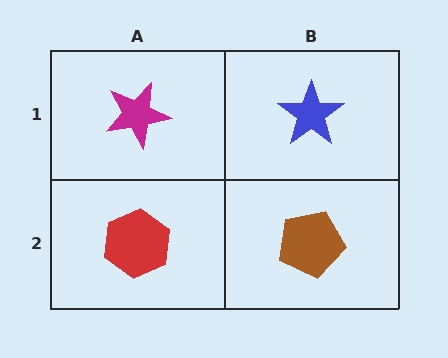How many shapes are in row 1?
2 shapes.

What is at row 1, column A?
A magenta star.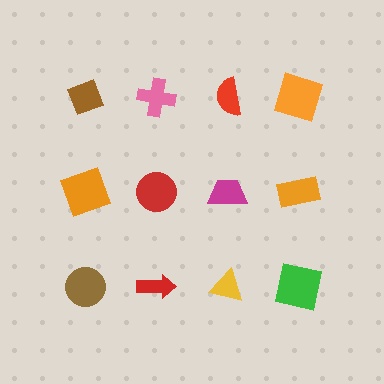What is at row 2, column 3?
A magenta trapezoid.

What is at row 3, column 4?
A green square.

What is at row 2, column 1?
An orange square.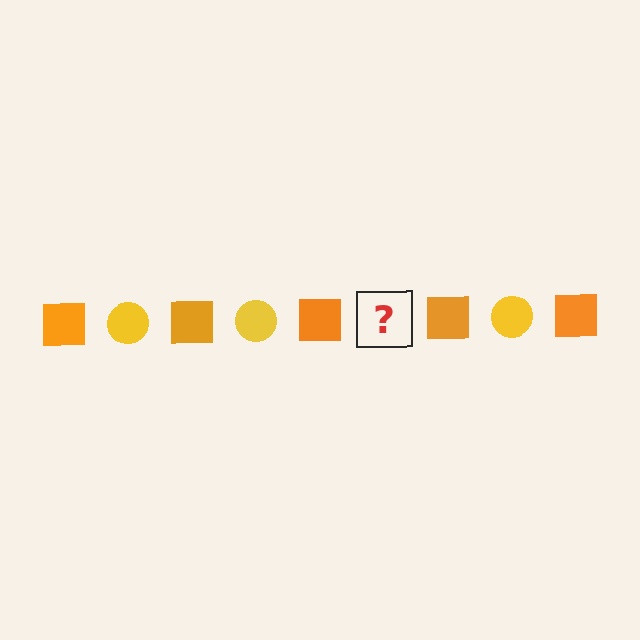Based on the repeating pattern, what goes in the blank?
The blank should be a yellow circle.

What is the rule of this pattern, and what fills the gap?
The rule is that the pattern alternates between orange square and yellow circle. The gap should be filled with a yellow circle.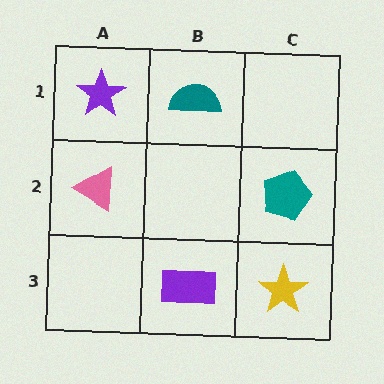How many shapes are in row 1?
2 shapes.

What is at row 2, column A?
A pink triangle.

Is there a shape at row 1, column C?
No, that cell is empty.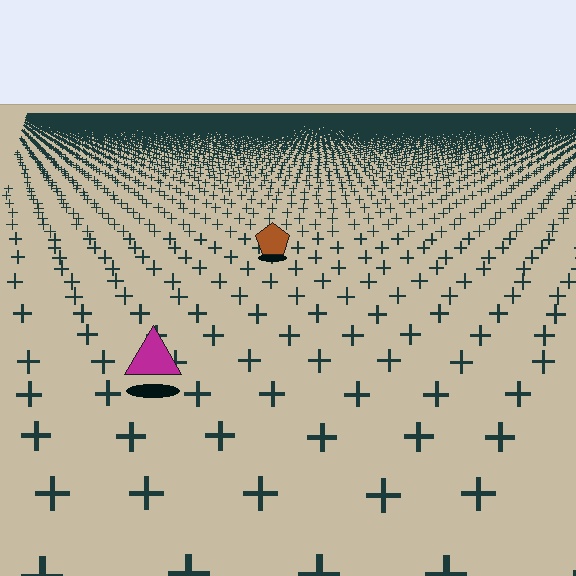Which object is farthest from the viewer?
The brown pentagon is farthest from the viewer. It appears smaller and the ground texture around it is denser.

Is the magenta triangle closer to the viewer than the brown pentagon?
Yes. The magenta triangle is closer — you can tell from the texture gradient: the ground texture is coarser near it.